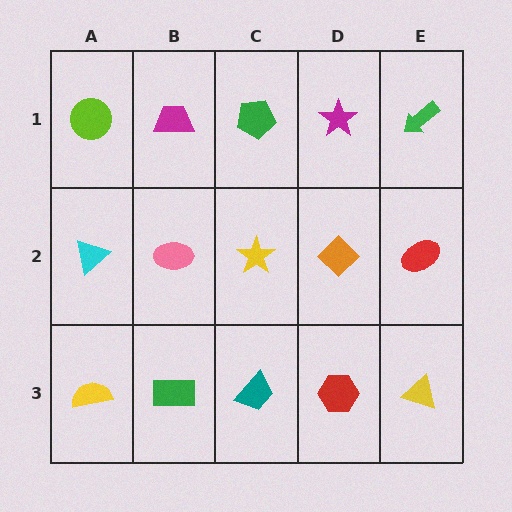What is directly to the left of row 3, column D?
A teal trapezoid.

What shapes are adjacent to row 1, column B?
A pink ellipse (row 2, column B), a lime circle (row 1, column A), a green pentagon (row 1, column C).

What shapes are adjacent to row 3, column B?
A pink ellipse (row 2, column B), a yellow semicircle (row 3, column A), a teal trapezoid (row 3, column C).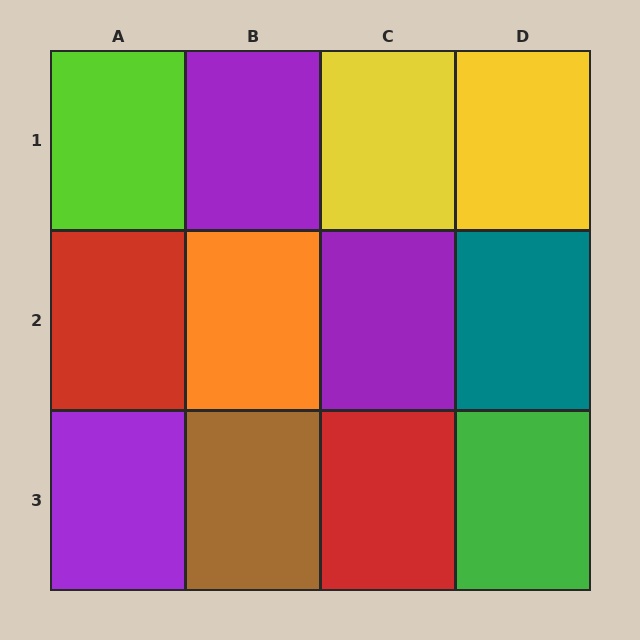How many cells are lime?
1 cell is lime.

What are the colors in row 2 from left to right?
Red, orange, purple, teal.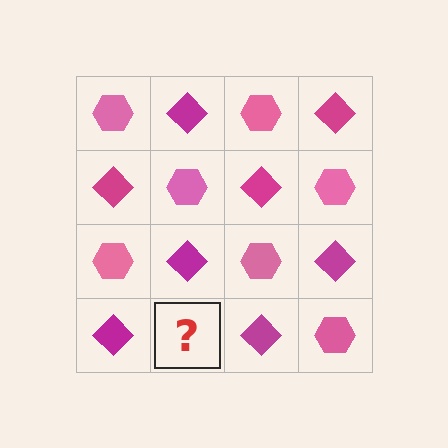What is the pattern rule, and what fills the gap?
The rule is that it alternates pink hexagon and magenta diamond in a checkerboard pattern. The gap should be filled with a pink hexagon.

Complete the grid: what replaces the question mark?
The question mark should be replaced with a pink hexagon.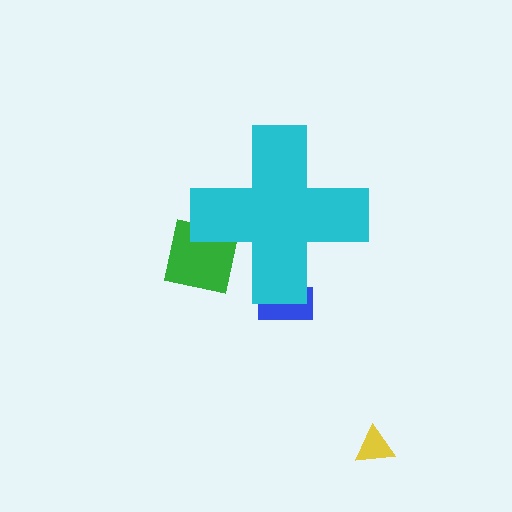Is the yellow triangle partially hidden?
No, the yellow triangle is fully visible.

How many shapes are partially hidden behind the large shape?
2 shapes are partially hidden.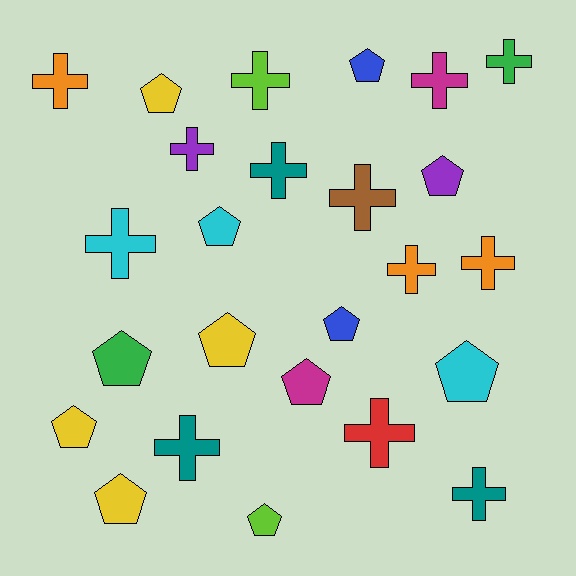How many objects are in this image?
There are 25 objects.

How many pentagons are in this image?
There are 12 pentagons.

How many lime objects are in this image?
There are 2 lime objects.